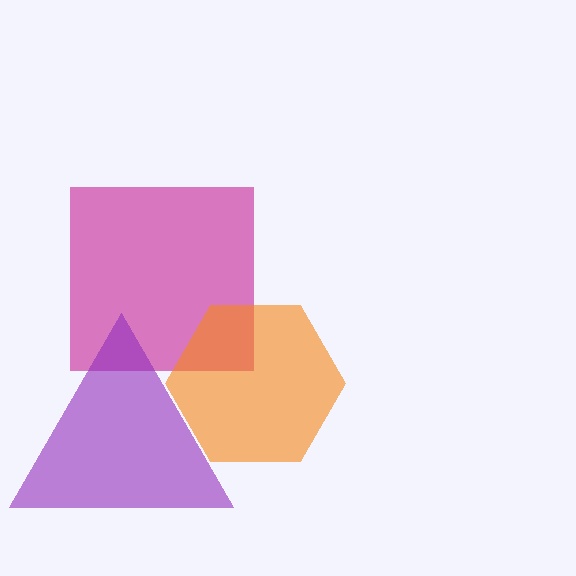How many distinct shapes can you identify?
There are 3 distinct shapes: a magenta square, an orange hexagon, a purple triangle.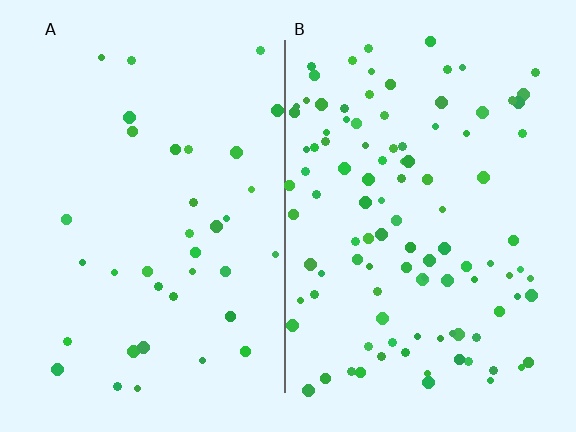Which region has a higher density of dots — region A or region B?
B (the right).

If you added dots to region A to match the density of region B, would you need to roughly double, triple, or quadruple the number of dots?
Approximately triple.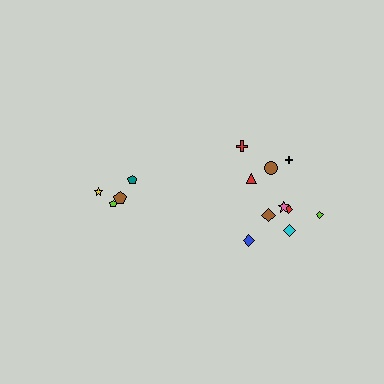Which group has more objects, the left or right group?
The right group.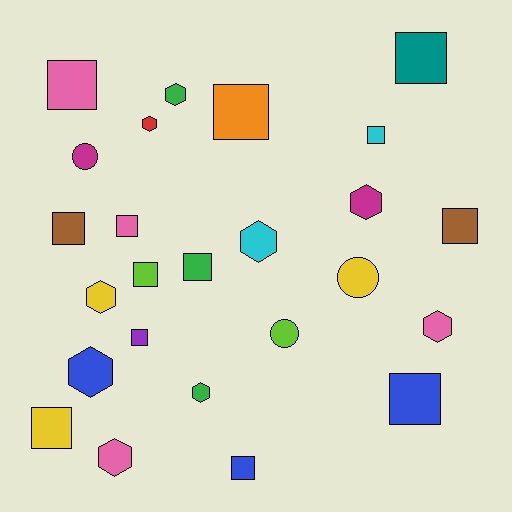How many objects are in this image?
There are 25 objects.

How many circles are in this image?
There are 3 circles.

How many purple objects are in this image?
There is 1 purple object.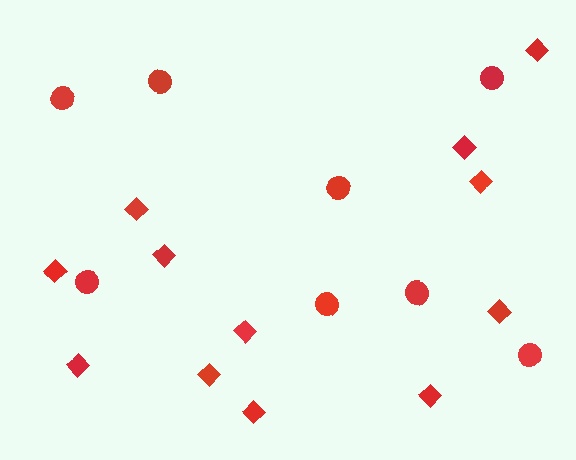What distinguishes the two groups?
There are 2 groups: one group of circles (8) and one group of diamonds (12).